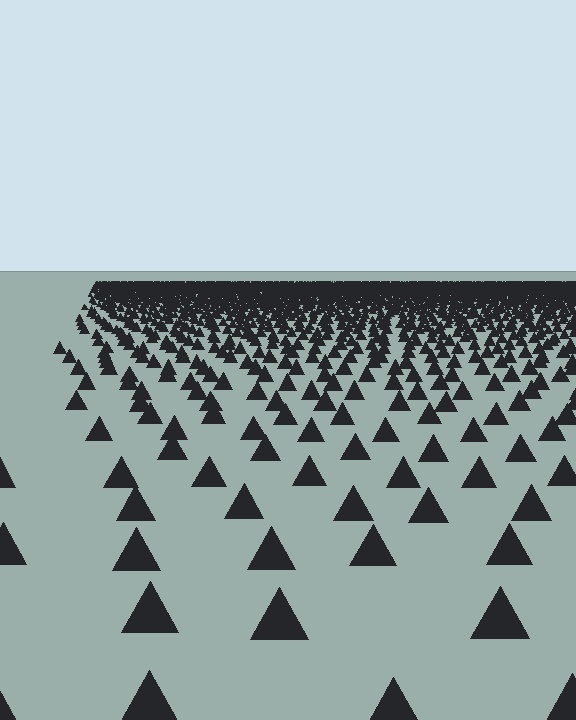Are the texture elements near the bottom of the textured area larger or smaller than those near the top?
Larger. Near the bottom, elements are closer to the viewer and appear at a bigger on-screen size.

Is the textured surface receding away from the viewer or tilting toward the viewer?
The surface is receding away from the viewer. Texture elements get smaller and denser toward the top.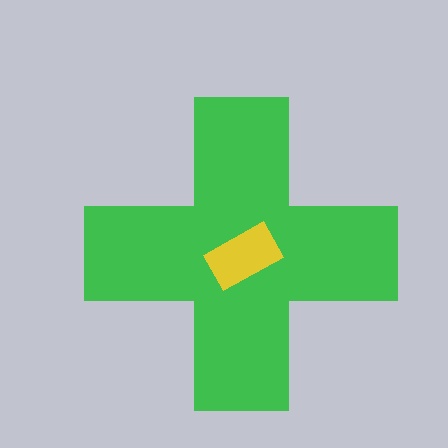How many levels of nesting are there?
2.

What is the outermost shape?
The green cross.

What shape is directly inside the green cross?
The yellow rectangle.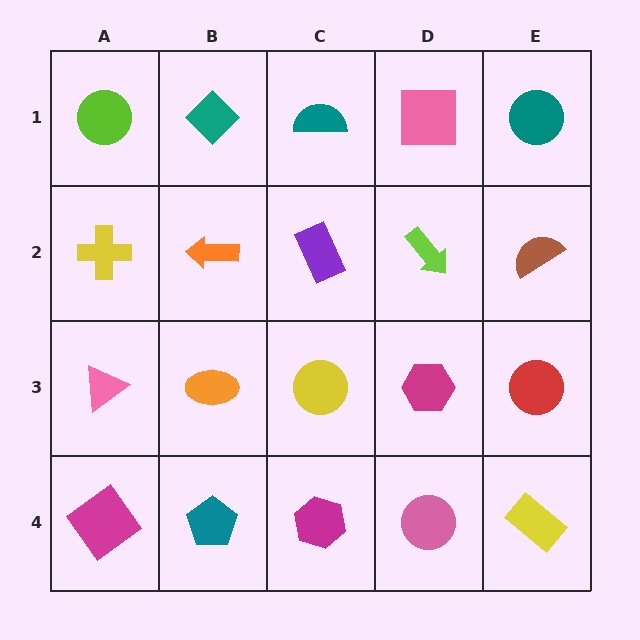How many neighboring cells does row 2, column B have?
4.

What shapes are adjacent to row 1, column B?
An orange arrow (row 2, column B), a lime circle (row 1, column A), a teal semicircle (row 1, column C).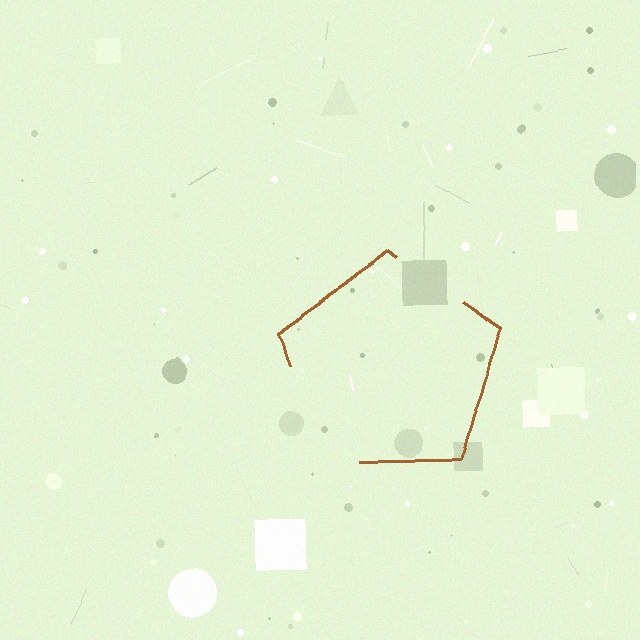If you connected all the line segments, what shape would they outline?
They would outline a pentagon.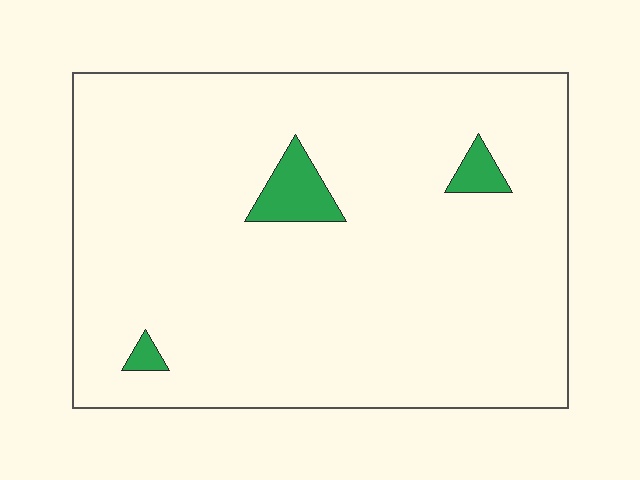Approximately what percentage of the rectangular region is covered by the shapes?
Approximately 5%.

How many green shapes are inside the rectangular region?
3.